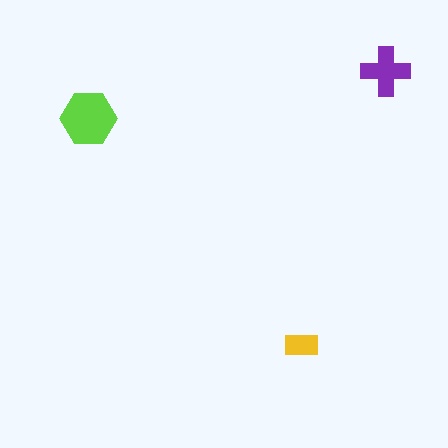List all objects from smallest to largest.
The yellow rectangle, the purple cross, the lime hexagon.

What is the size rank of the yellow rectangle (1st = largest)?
3rd.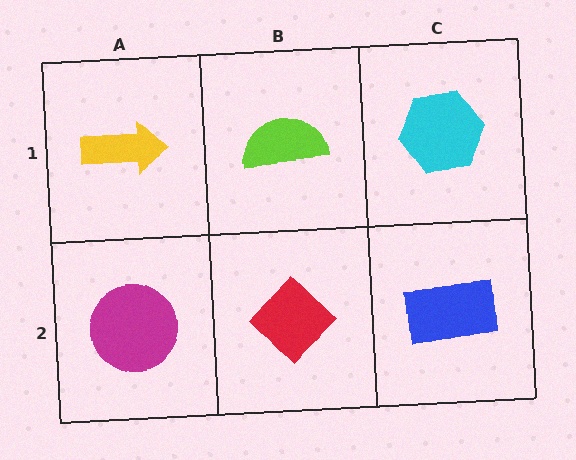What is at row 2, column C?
A blue rectangle.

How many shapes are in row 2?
3 shapes.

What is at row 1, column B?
A lime semicircle.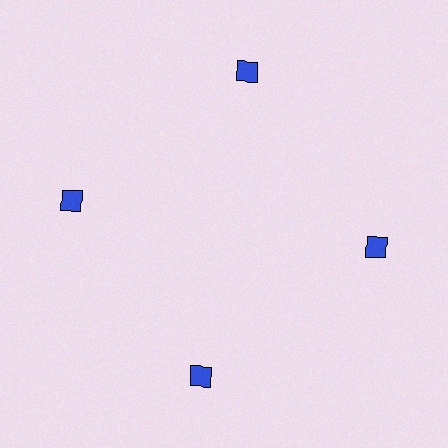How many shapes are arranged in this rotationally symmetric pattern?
There are 4 shapes, arranged in 4 groups of 1.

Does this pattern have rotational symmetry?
Yes, this pattern has 4-fold rotational symmetry. It looks the same after rotating 90 degrees around the center.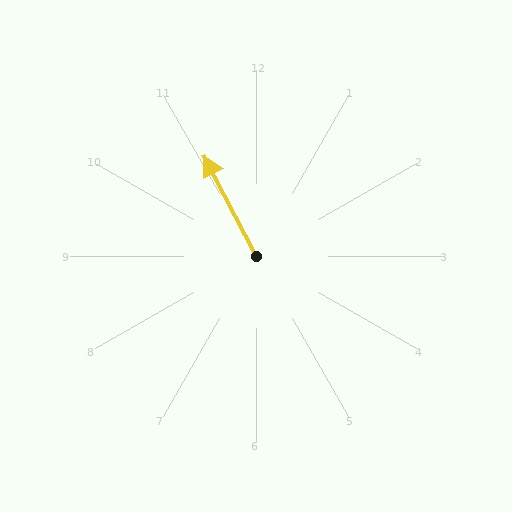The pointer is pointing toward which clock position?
Roughly 11 o'clock.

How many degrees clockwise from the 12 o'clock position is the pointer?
Approximately 333 degrees.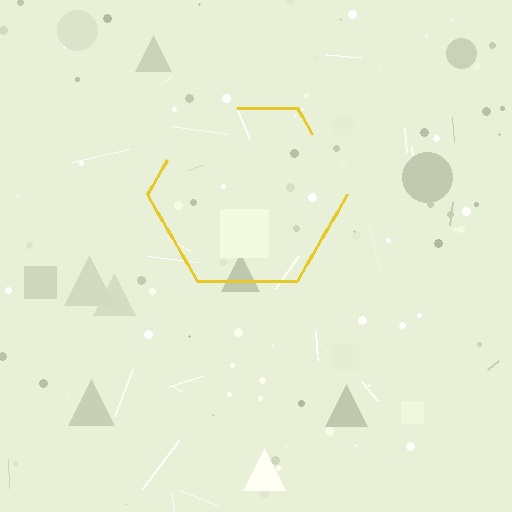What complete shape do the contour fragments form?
The contour fragments form a hexagon.